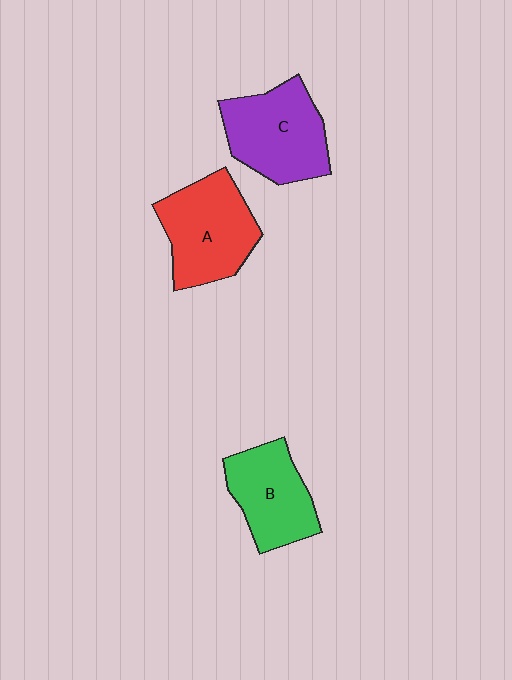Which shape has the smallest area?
Shape B (green).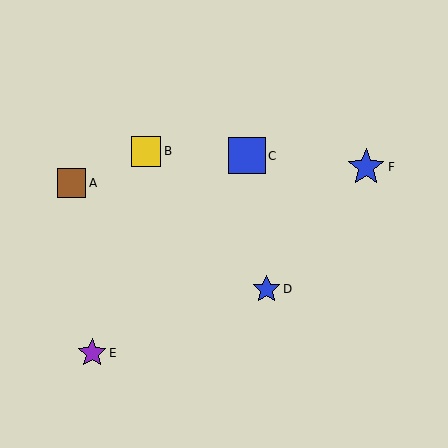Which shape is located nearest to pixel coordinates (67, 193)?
The brown square (labeled A) at (72, 183) is nearest to that location.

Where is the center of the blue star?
The center of the blue star is at (366, 167).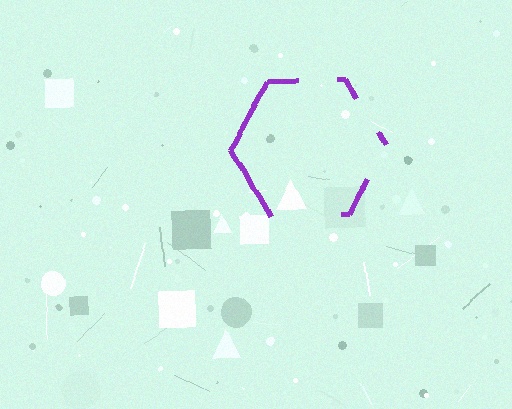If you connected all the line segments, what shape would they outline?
They would outline a hexagon.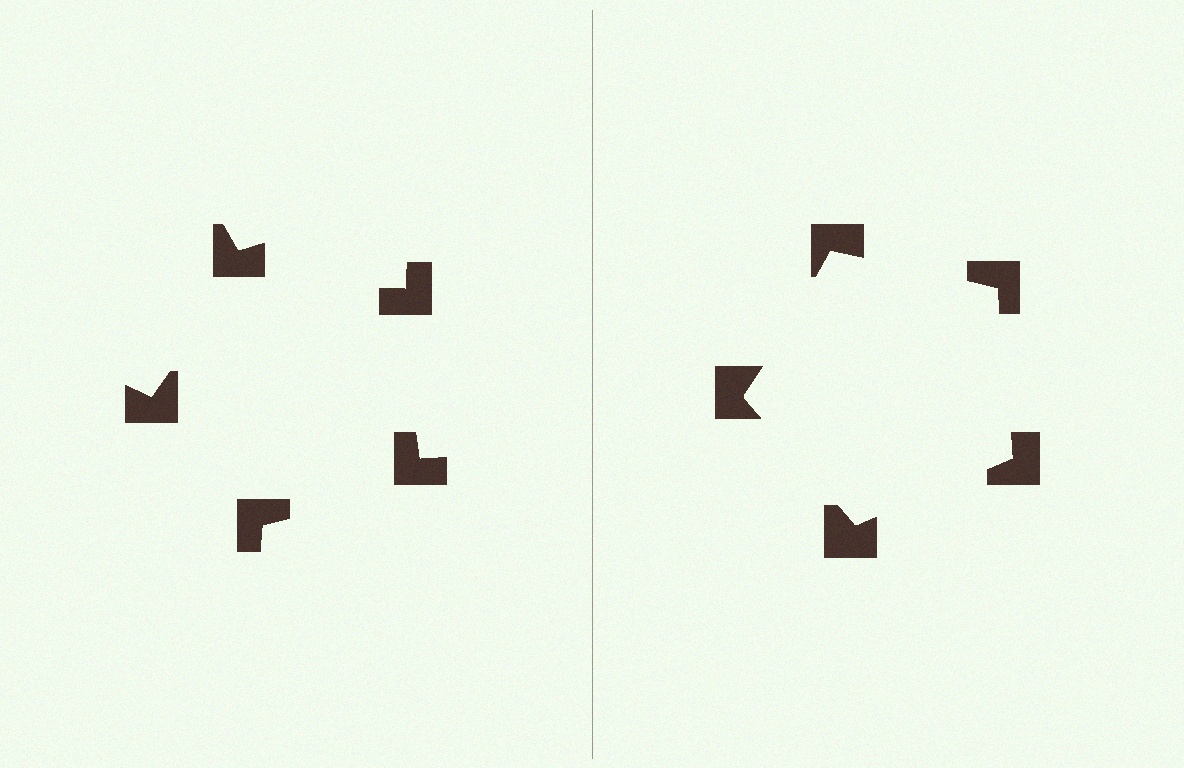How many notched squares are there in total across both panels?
10 — 5 on each side.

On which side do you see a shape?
An illusory pentagon appears on the right side. On the left side the wedge cuts are rotated, so no coherent shape forms.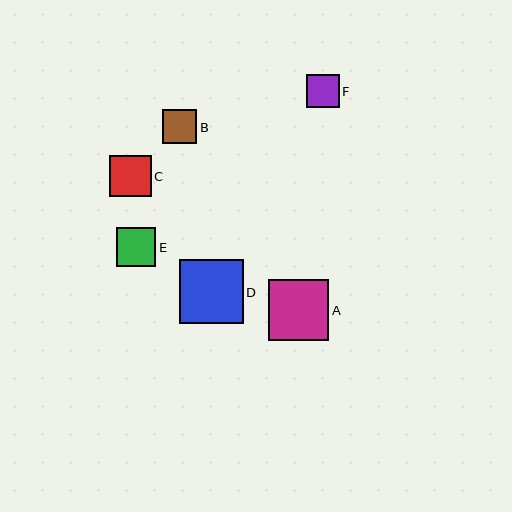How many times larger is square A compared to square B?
Square A is approximately 1.8 times the size of square B.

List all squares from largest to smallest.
From largest to smallest: D, A, C, E, B, F.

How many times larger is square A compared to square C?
Square A is approximately 1.5 times the size of square C.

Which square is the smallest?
Square F is the smallest with a size of approximately 33 pixels.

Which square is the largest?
Square D is the largest with a size of approximately 64 pixels.